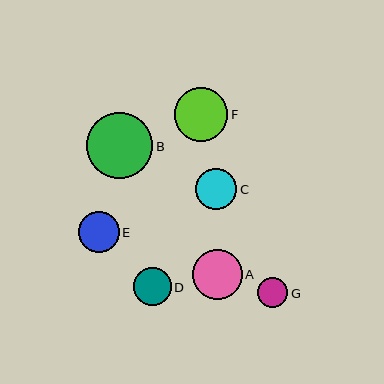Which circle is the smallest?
Circle G is the smallest with a size of approximately 30 pixels.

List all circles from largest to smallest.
From largest to smallest: B, F, A, C, E, D, G.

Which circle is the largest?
Circle B is the largest with a size of approximately 66 pixels.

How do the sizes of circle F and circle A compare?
Circle F and circle A are approximately the same size.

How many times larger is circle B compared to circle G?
Circle B is approximately 2.2 times the size of circle G.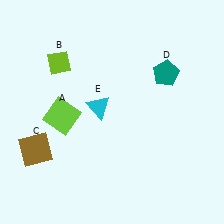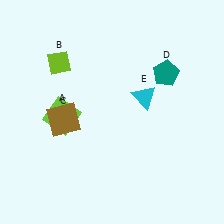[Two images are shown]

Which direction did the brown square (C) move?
The brown square (C) moved up.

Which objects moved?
The objects that moved are: the brown square (C), the cyan triangle (E).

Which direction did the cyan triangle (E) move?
The cyan triangle (E) moved right.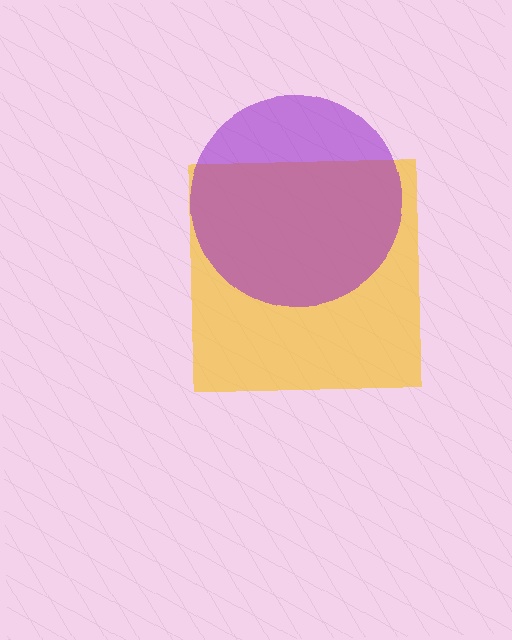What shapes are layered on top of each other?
The layered shapes are: a yellow square, a purple circle.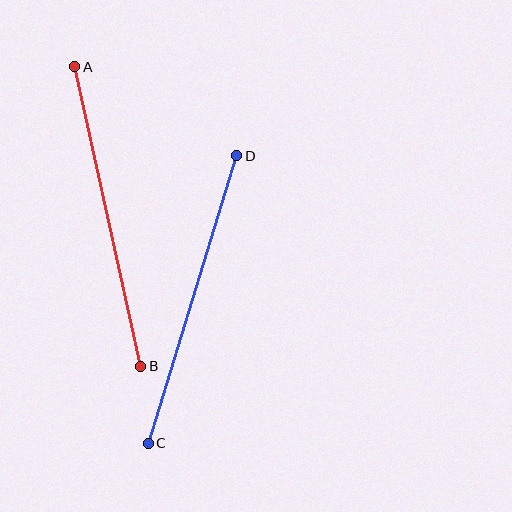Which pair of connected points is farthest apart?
Points A and B are farthest apart.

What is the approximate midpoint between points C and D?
The midpoint is at approximately (192, 299) pixels.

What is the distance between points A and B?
The distance is approximately 306 pixels.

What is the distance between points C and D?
The distance is approximately 301 pixels.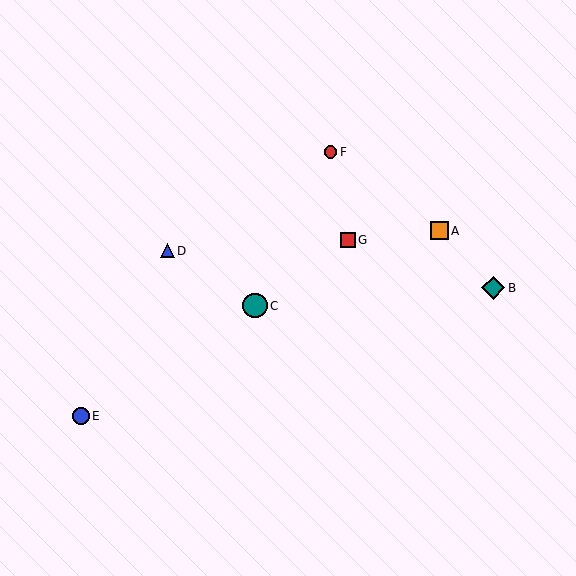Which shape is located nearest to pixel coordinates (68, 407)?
The blue circle (labeled E) at (81, 416) is nearest to that location.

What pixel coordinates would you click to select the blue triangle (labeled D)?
Click at (167, 251) to select the blue triangle D.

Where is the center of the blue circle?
The center of the blue circle is at (81, 416).